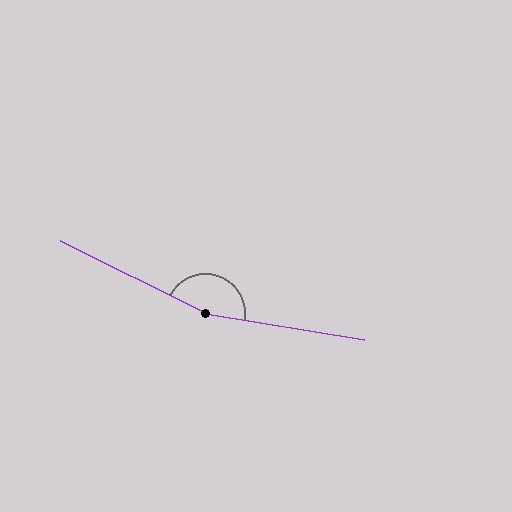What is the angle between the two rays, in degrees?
Approximately 163 degrees.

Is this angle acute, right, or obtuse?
It is obtuse.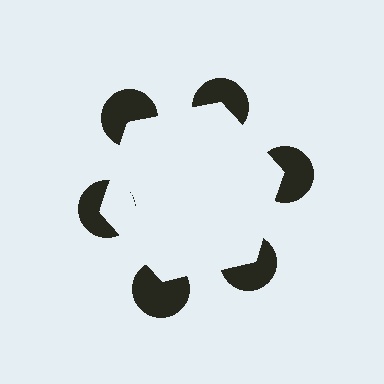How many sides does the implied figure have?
6 sides.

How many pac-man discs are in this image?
There are 6 — one at each vertex of the illusory hexagon.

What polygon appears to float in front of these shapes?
An illusory hexagon — its edges are inferred from the aligned wedge cuts in the pac-man discs, not physically drawn.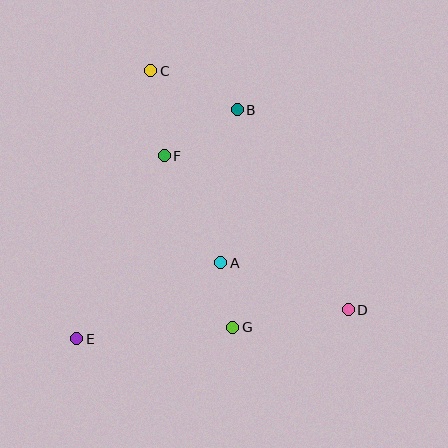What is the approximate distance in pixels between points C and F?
The distance between C and F is approximately 86 pixels.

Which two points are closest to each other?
Points A and G are closest to each other.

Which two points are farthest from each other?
Points C and D are farthest from each other.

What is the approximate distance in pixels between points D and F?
The distance between D and F is approximately 240 pixels.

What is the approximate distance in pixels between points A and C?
The distance between A and C is approximately 205 pixels.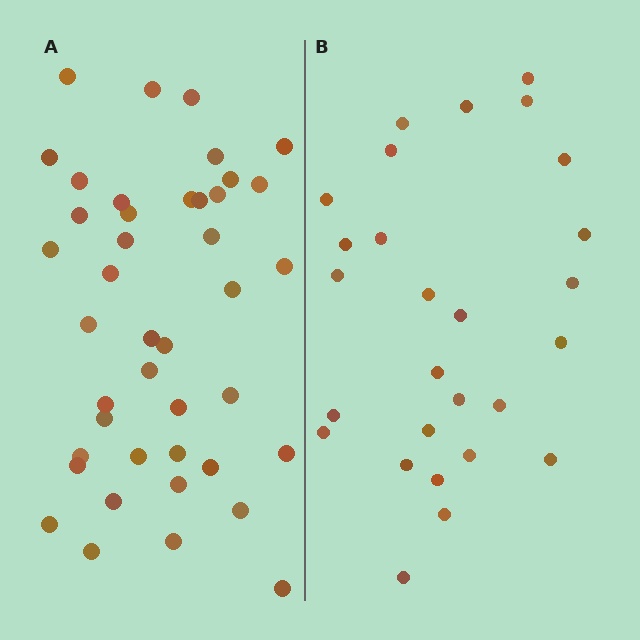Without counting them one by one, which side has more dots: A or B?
Region A (the left region) has more dots.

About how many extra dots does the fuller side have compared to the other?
Region A has approximately 15 more dots than region B.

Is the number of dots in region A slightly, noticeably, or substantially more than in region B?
Region A has substantially more. The ratio is roughly 1.6 to 1.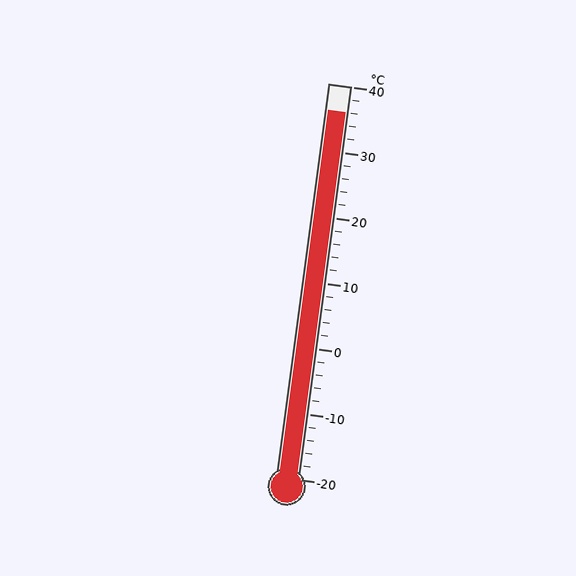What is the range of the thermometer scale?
The thermometer scale ranges from -20°C to 40°C.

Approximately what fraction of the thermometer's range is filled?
The thermometer is filled to approximately 95% of its range.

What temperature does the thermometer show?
The thermometer shows approximately 36°C.